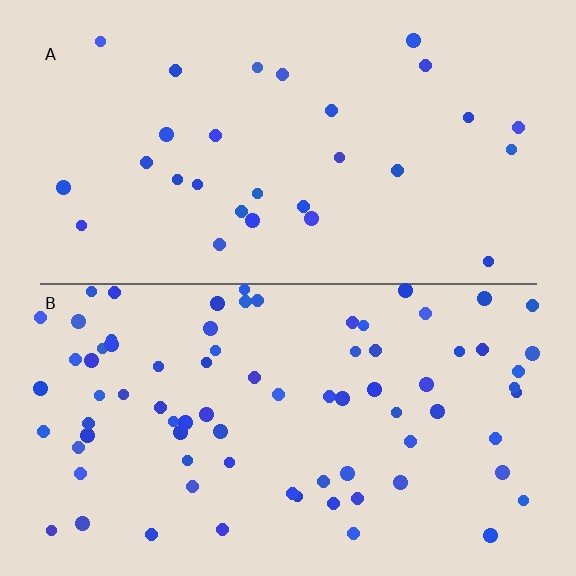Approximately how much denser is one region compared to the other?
Approximately 2.7× — region B over region A.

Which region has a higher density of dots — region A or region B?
B (the bottom).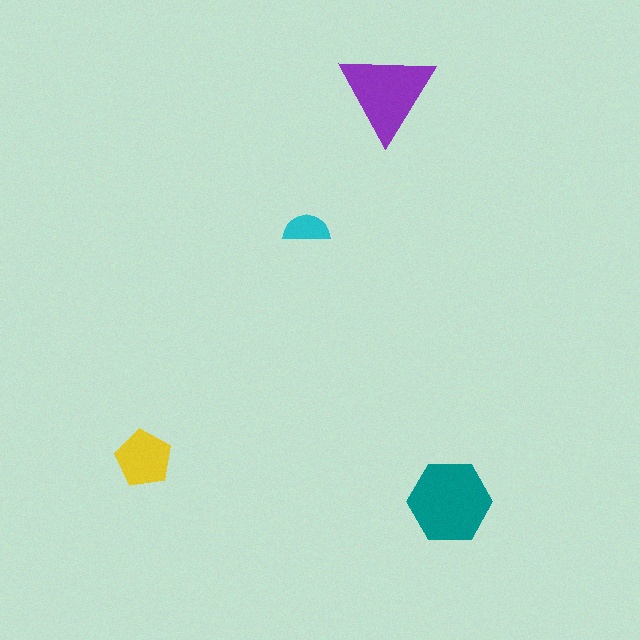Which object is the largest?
The teal hexagon.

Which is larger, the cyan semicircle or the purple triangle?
The purple triangle.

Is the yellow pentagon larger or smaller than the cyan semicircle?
Larger.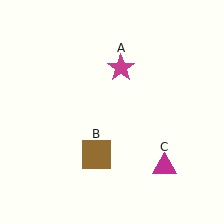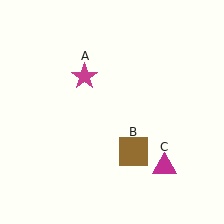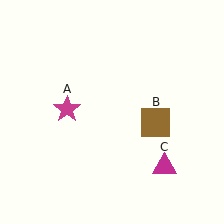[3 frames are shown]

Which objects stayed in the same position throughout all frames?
Magenta triangle (object C) remained stationary.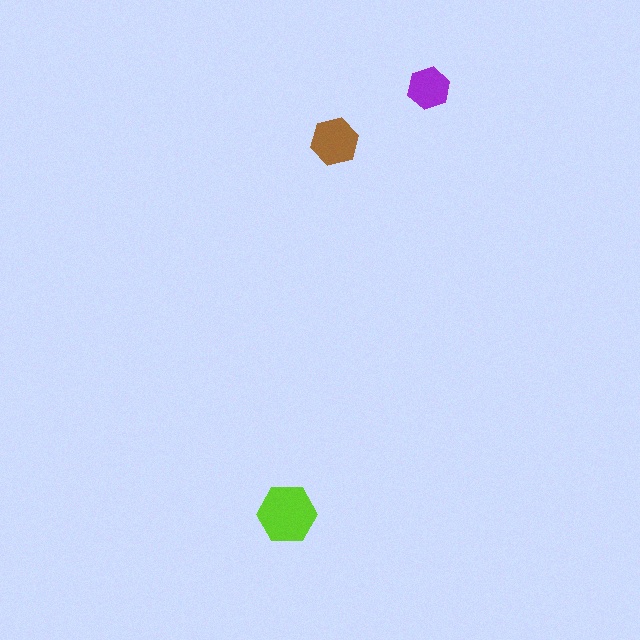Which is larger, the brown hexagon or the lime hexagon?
The lime one.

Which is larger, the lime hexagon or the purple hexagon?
The lime one.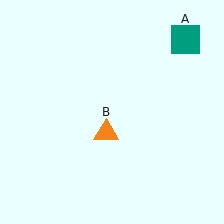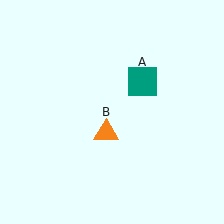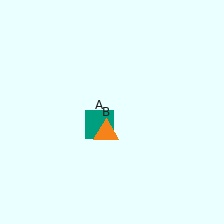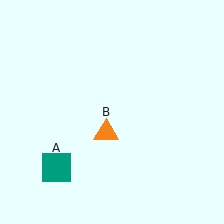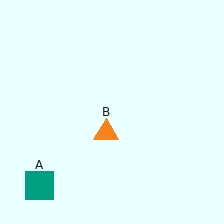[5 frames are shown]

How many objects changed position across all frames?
1 object changed position: teal square (object A).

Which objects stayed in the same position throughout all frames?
Orange triangle (object B) remained stationary.